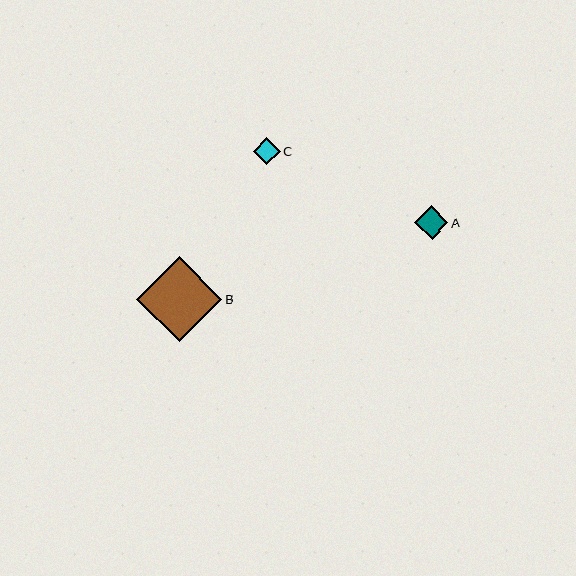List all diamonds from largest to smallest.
From largest to smallest: B, A, C.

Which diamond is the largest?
Diamond B is the largest with a size of approximately 85 pixels.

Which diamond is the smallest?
Diamond C is the smallest with a size of approximately 27 pixels.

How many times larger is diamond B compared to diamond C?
Diamond B is approximately 3.1 times the size of diamond C.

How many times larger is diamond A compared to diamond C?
Diamond A is approximately 1.2 times the size of diamond C.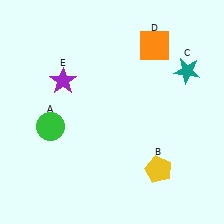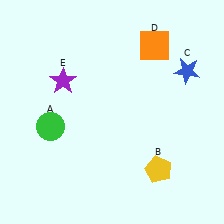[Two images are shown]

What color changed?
The star (C) changed from teal in Image 1 to blue in Image 2.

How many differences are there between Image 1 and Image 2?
There is 1 difference between the two images.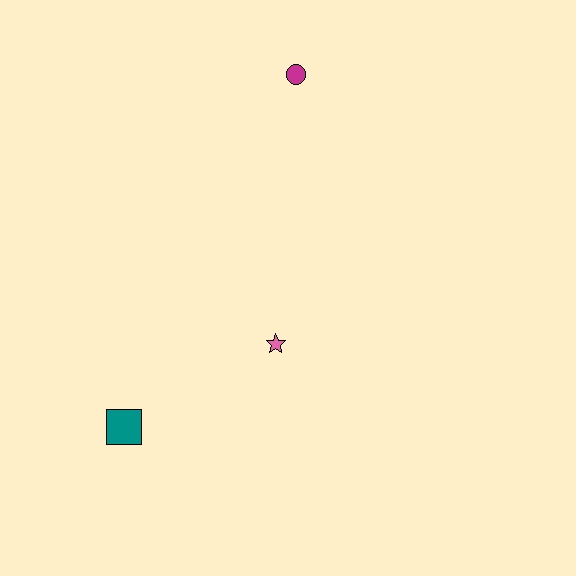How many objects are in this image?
There are 3 objects.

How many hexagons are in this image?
There are no hexagons.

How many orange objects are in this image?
There are no orange objects.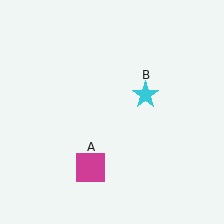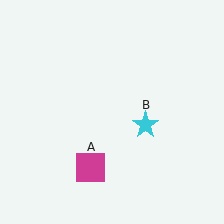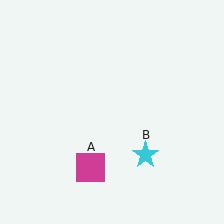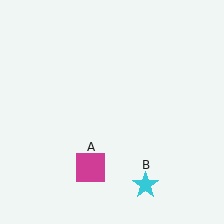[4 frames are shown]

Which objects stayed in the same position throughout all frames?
Magenta square (object A) remained stationary.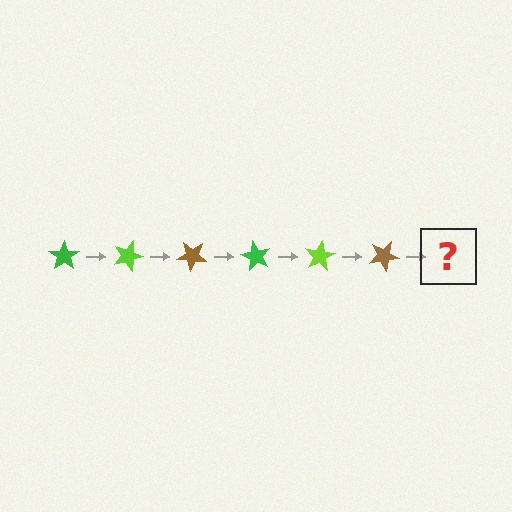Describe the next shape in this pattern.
It should be a green star, rotated 120 degrees from the start.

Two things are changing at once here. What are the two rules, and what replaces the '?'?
The two rules are that it rotates 20 degrees each step and the color cycles through green, lime, and brown. The '?' should be a green star, rotated 120 degrees from the start.